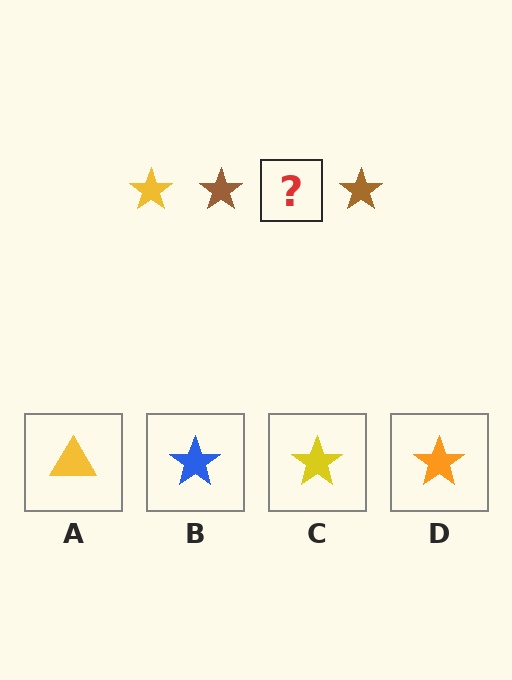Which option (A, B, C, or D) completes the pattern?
C.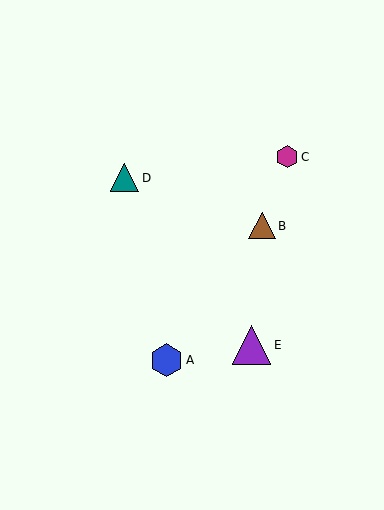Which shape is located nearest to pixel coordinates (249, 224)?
The brown triangle (labeled B) at (262, 226) is nearest to that location.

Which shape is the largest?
The purple triangle (labeled E) is the largest.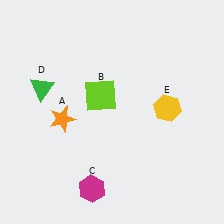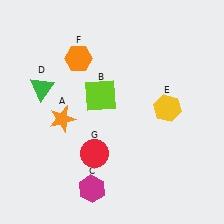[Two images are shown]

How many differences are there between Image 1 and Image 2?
There are 2 differences between the two images.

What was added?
An orange hexagon (F), a red circle (G) were added in Image 2.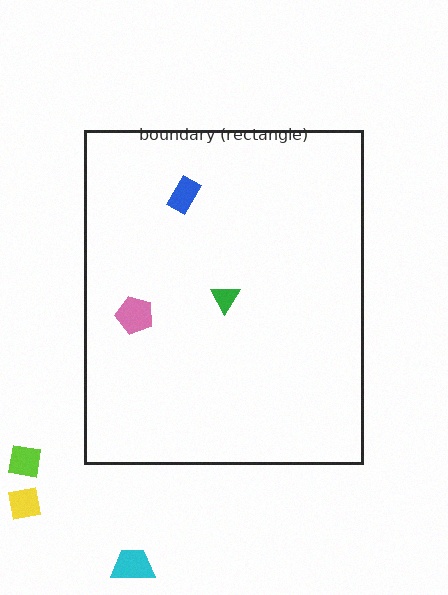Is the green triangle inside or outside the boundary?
Inside.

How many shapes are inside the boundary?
3 inside, 3 outside.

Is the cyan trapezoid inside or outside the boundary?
Outside.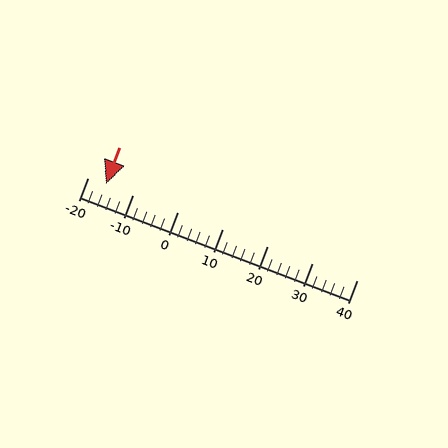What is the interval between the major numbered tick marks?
The major tick marks are spaced 10 units apart.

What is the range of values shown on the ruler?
The ruler shows values from -20 to 40.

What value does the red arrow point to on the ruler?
The red arrow points to approximately -16.